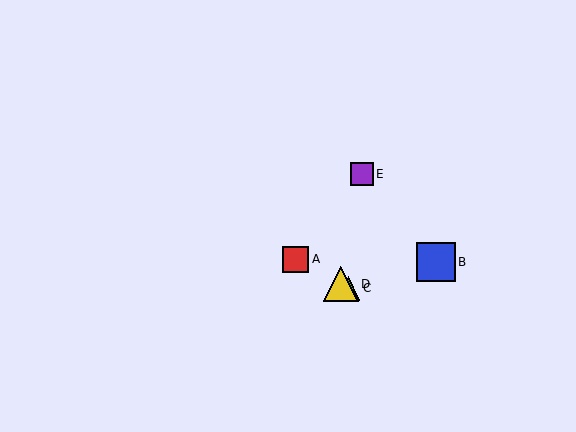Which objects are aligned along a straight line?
Objects A, C, D are aligned along a straight line.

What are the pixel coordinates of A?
Object A is at (296, 259).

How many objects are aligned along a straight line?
3 objects (A, C, D) are aligned along a straight line.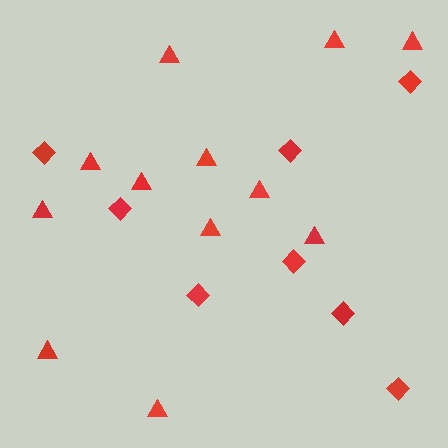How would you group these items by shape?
There are 2 groups: one group of diamonds (8) and one group of triangles (12).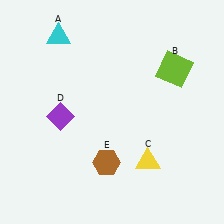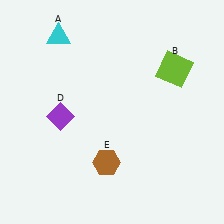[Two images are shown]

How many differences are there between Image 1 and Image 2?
There is 1 difference between the two images.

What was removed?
The yellow triangle (C) was removed in Image 2.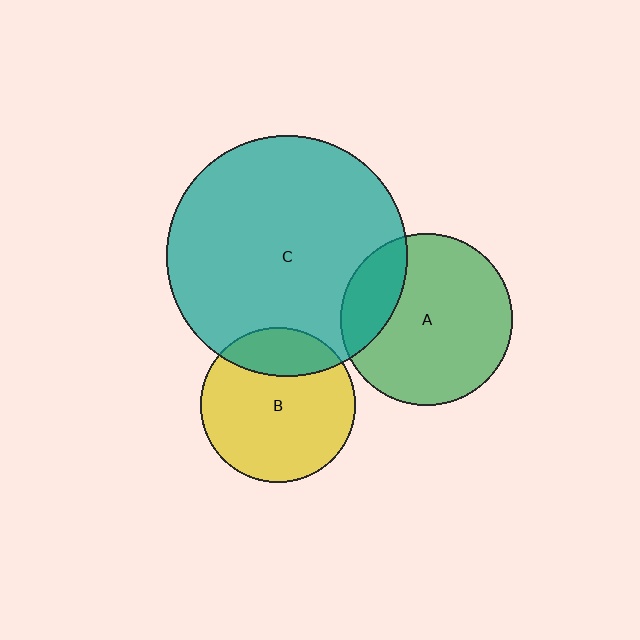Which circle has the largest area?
Circle C (teal).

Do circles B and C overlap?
Yes.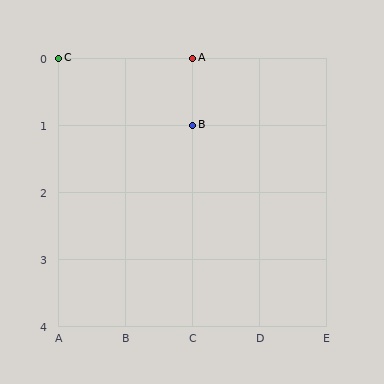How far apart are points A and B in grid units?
Points A and B are 1 row apart.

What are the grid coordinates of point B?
Point B is at grid coordinates (C, 1).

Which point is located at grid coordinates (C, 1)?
Point B is at (C, 1).